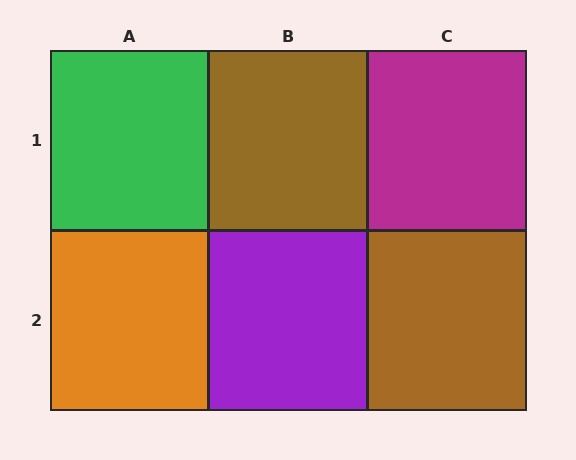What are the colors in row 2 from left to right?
Orange, purple, brown.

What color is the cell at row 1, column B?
Brown.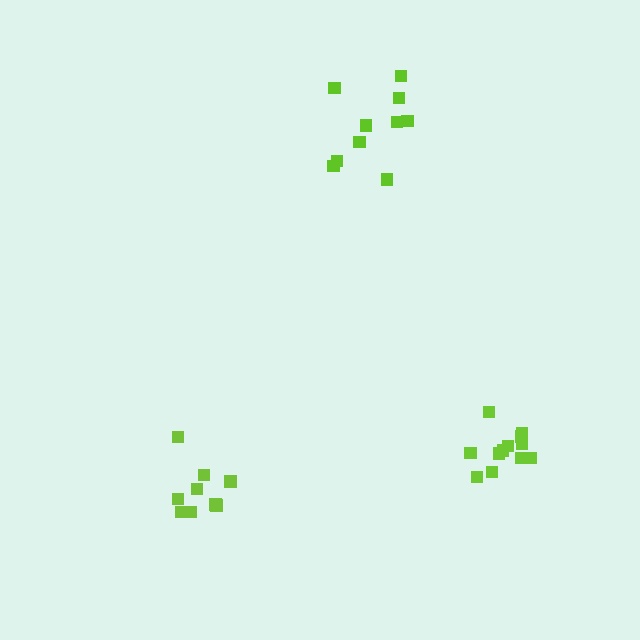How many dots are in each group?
Group 1: 10 dots, Group 2: 9 dots, Group 3: 12 dots (31 total).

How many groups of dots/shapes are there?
There are 3 groups.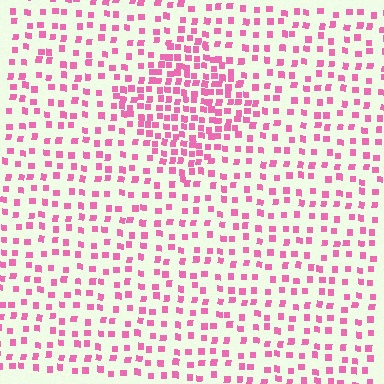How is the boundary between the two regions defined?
The boundary is defined by a change in element density (approximately 2.1x ratio). All elements are the same color, size, and shape.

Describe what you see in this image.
The image contains small pink elements arranged at two different densities. A diamond-shaped region is visible where the elements are more densely packed than the surrounding area.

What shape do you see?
I see a diamond.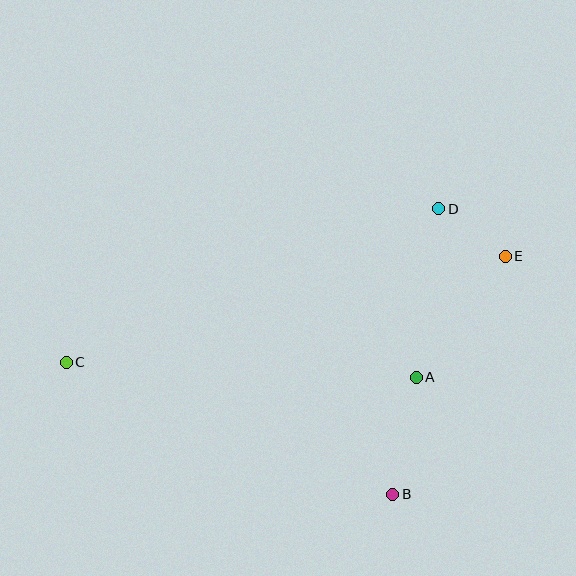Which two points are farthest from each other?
Points C and E are farthest from each other.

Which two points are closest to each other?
Points D and E are closest to each other.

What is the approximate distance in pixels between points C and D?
The distance between C and D is approximately 403 pixels.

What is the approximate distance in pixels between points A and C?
The distance between A and C is approximately 350 pixels.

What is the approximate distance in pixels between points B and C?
The distance between B and C is approximately 353 pixels.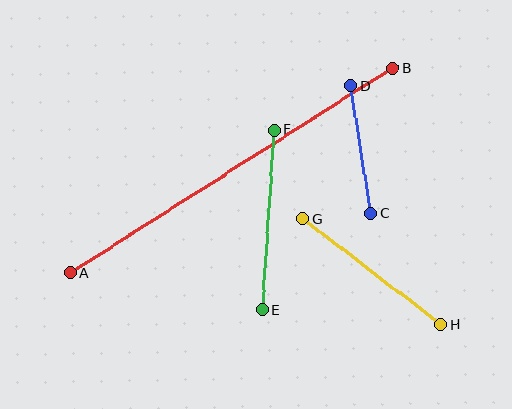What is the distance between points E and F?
The distance is approximately 180 pixels.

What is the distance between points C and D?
The distance is approximately 129 pixels.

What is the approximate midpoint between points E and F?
The midpoint is at approximately (268, 220) pixels.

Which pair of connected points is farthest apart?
Points A and B are farthest apart.